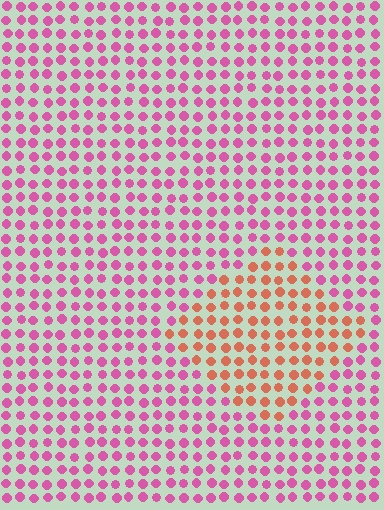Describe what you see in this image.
The image is filled with small pink elements in a uniform arrangement. A diamond-shaped region is visible where the elements are tinted to a slightly different hue, forming a subtle color boundary.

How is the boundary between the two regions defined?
The boundary is defined purely by a slight shift in hue (about 48 degrees). Spacing, size, and orientation are identical on both sides.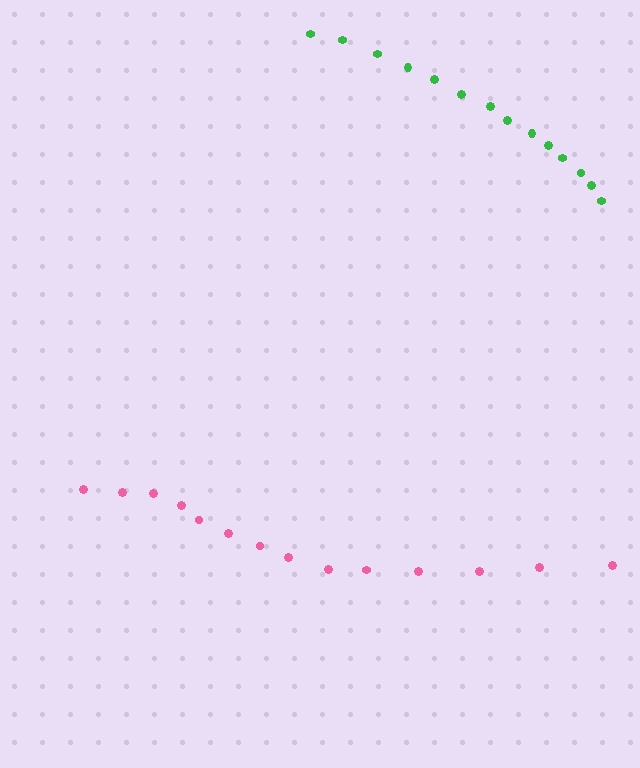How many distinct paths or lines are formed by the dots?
There are 2 distinct paths.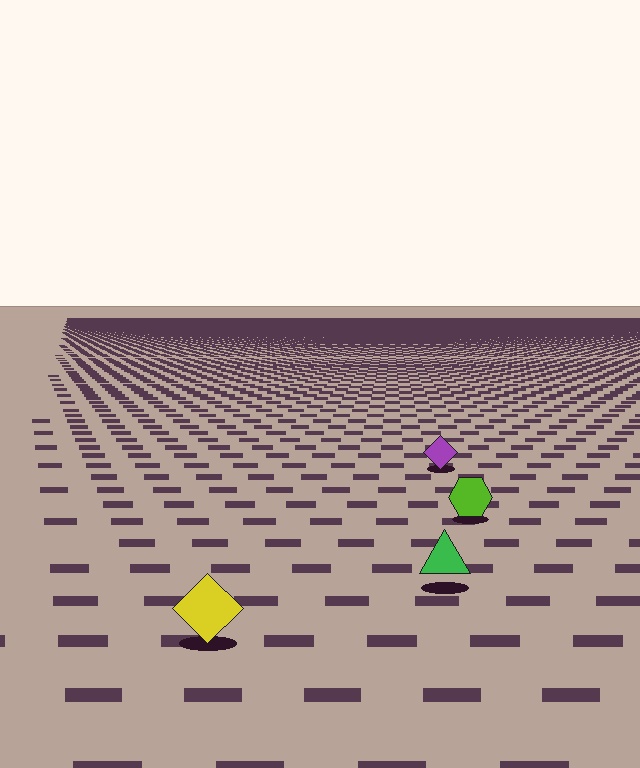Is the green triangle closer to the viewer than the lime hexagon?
Yes. The green triangle is closer — you can tell from the texture gradient: the ground texture is coarser near it.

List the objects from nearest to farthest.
From nearest to farthest: the yellow diamond, the green triangle, the lime hexagon, the purple diamond.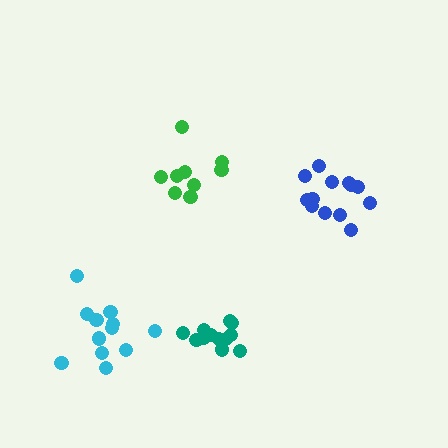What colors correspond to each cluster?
The clusters are colored: green, blue, teal, cyan.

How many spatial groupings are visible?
There are 4 spatial groupings.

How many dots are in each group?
Group 1: 9 dots, Group 2: 13 dots, Group 3: 13 dots, Group 4: 12 dots (47 total).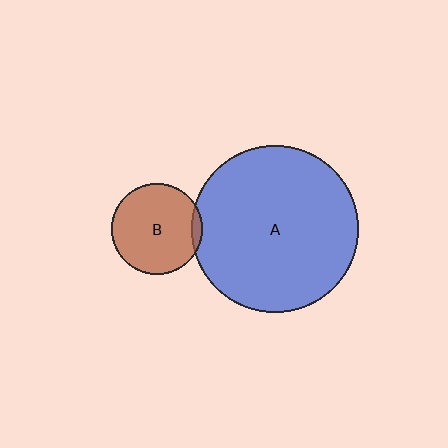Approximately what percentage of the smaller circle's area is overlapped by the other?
Approximately 5%.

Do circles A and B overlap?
Yes.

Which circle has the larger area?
Circle A (blue).